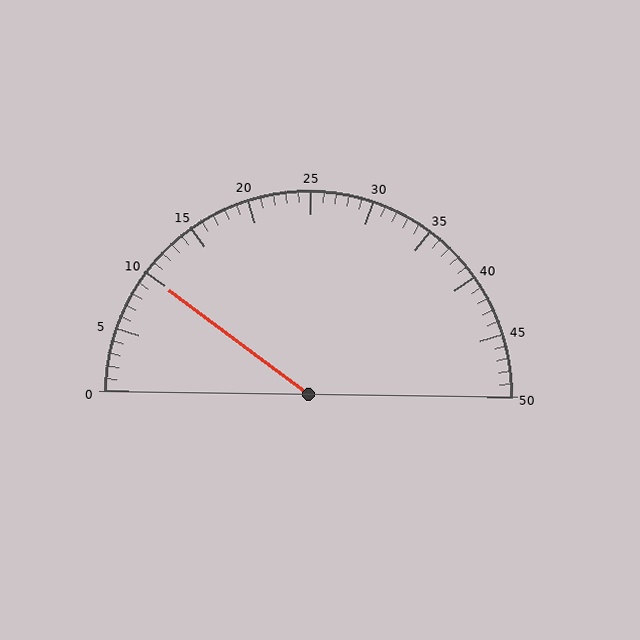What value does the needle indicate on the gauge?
The needle indicates approximately 10.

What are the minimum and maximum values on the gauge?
The gauge ranges from 0 to 50.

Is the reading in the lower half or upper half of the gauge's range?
The reading is in the lower half of the range (0 to 50).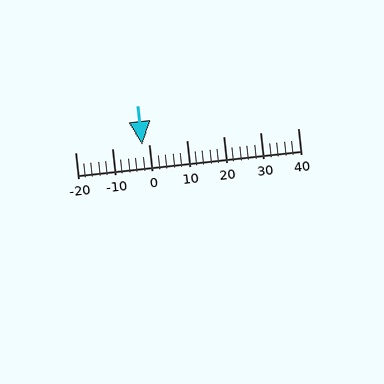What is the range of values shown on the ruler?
The ruler shows values from -20 to 40.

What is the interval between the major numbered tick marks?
The major tick marks are spaced 10 units apart.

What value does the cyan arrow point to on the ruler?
The cyan arrow points to approximately -2.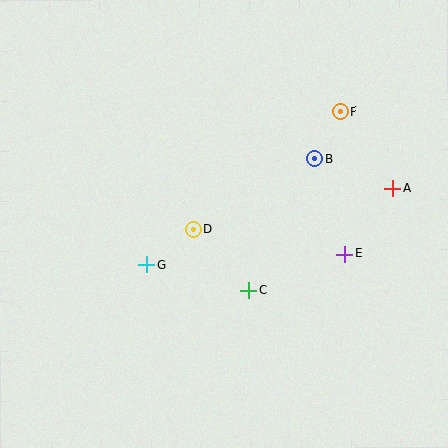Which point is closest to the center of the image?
Point D at (193, 229) is closest to the center.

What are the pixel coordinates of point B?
Point B is at (315, 159).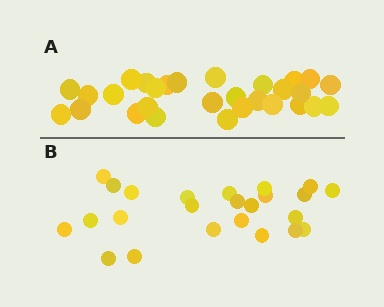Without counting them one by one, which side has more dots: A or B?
Region A (the top region) has more dots.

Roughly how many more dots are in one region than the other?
Region A has about 5 more dots than region B.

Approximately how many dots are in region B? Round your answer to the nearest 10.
About 20 dots. (The exact count is 24, which rounds to 20.)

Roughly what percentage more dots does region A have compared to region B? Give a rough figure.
About 20% more.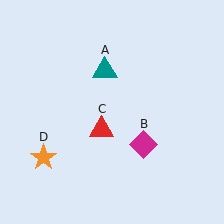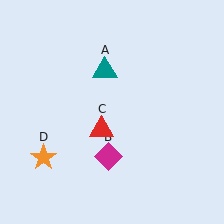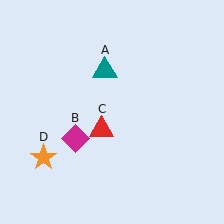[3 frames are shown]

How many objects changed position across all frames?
1 object changed position: magenta diamond (object B).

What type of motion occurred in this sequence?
The magenta diamond (object B) rotated clockwise around the center of the scene.